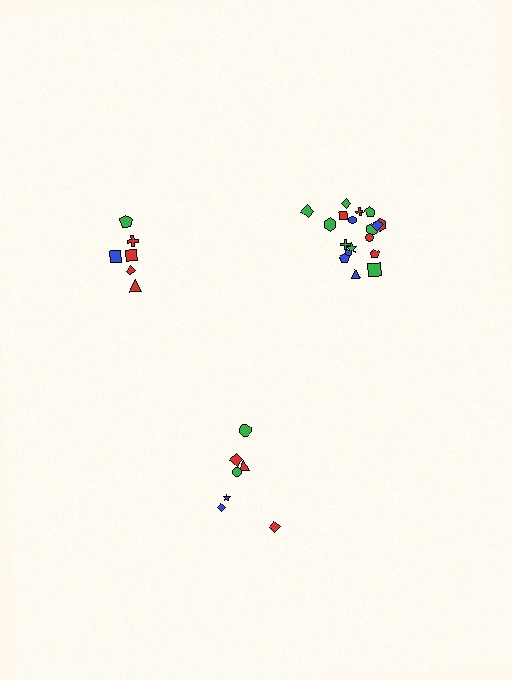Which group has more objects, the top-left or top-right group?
The top-right group.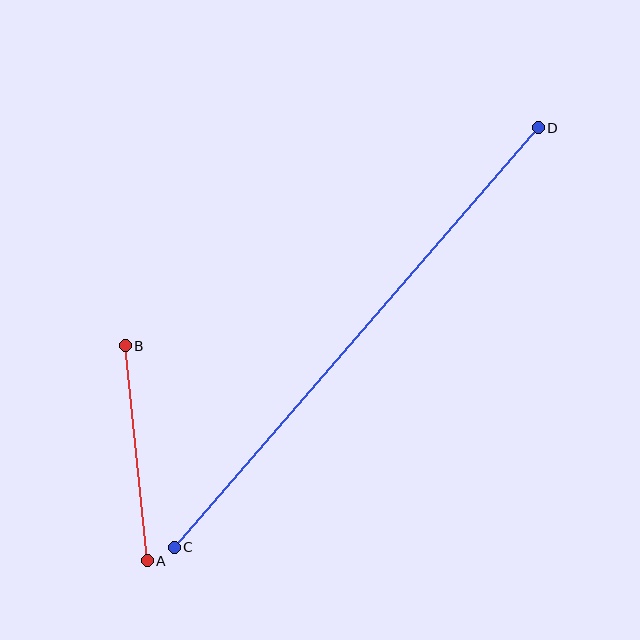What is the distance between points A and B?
The distance is approximately 216 pixels.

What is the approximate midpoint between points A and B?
The midpoint is at approximately (136, 453) pixels.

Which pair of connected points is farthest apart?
Points C and D are farthest apart.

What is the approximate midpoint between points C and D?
The midpoint is at approximately (356, 337) pixels.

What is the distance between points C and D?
The distance is approximately 555 pixels.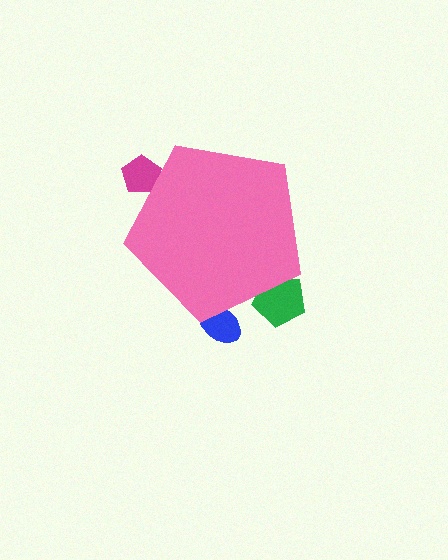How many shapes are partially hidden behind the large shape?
3 shapes are partially hidden.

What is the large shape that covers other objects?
A pink pentagon.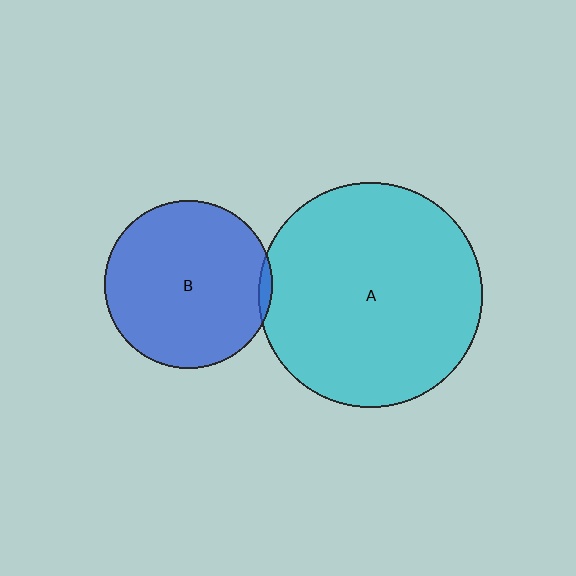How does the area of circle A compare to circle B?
Approximately 1.8 times.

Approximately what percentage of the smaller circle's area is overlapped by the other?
Approximately 5%.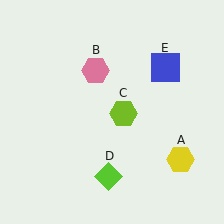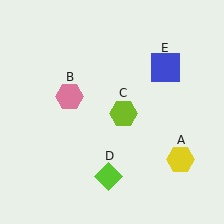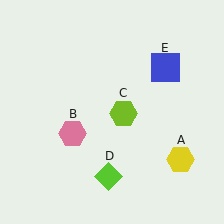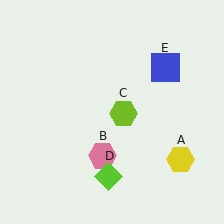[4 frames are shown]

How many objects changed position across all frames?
1 object changed position: pink hexagon (object B).